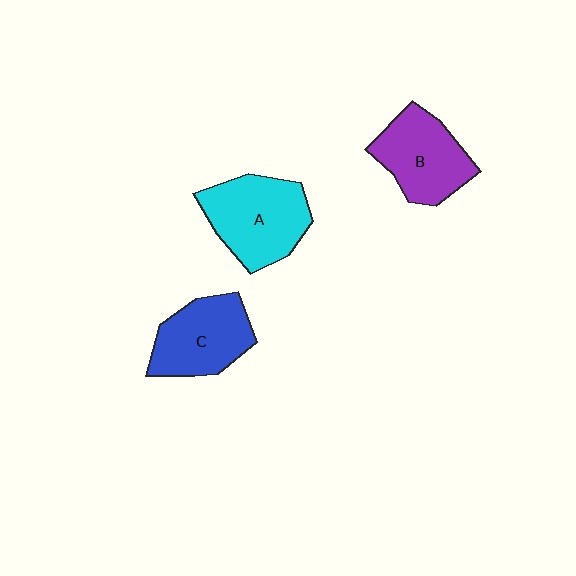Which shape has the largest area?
Shape A (cyan).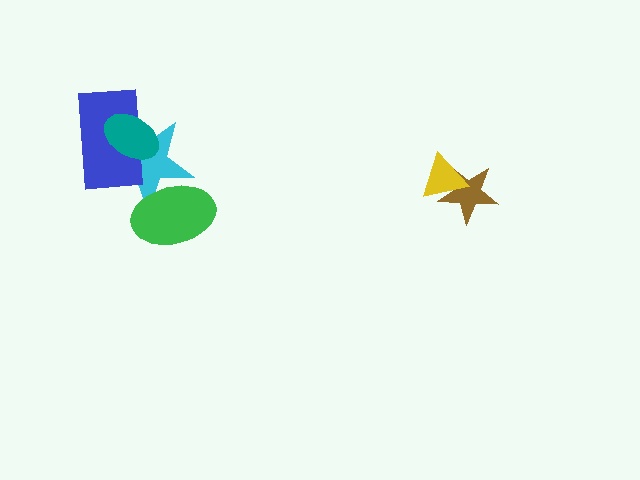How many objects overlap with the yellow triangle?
1 object overlaps with the yellow triangle.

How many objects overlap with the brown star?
1 object overlaps with the brown star.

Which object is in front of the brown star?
The yellow triangle is in front of the brown star.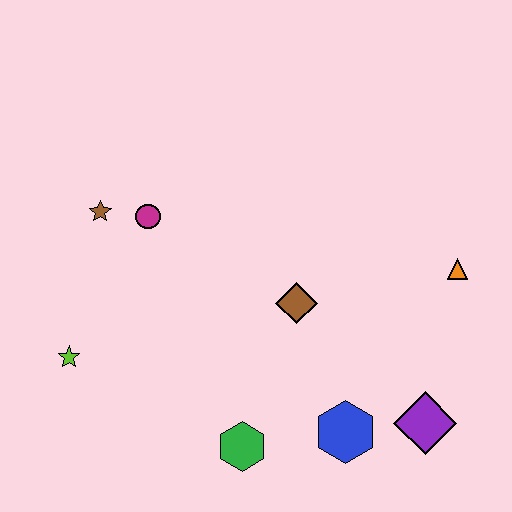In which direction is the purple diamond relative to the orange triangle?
The purple diamond is below the orange triangle.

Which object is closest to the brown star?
The magenta circle is closest to the brown star.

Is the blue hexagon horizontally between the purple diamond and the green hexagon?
Yes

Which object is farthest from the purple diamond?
The brown star is farthest from the purple diamond.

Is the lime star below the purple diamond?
No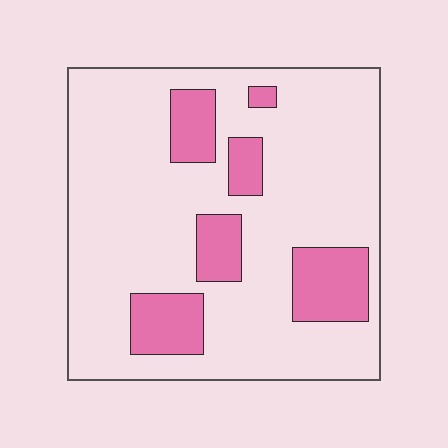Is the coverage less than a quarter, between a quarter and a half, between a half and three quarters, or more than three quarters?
Less than a quarter.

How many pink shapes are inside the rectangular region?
6.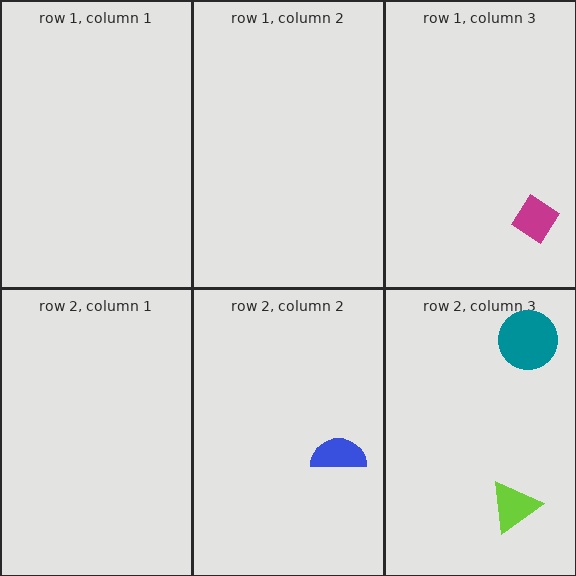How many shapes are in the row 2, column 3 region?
2.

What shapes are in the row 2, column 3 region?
The lime triangle, the teal circle.